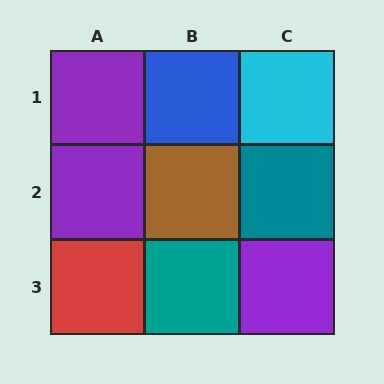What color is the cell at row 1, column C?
Cyan.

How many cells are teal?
2 cells are teal.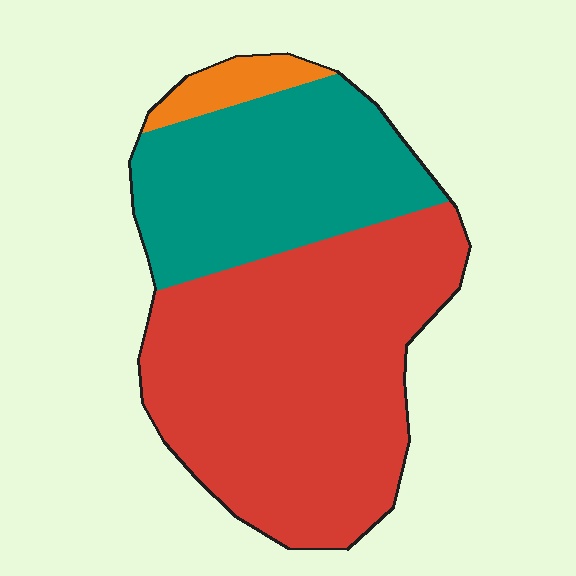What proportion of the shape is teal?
Teal takes up between a third and a half of the shape.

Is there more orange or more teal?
Teal.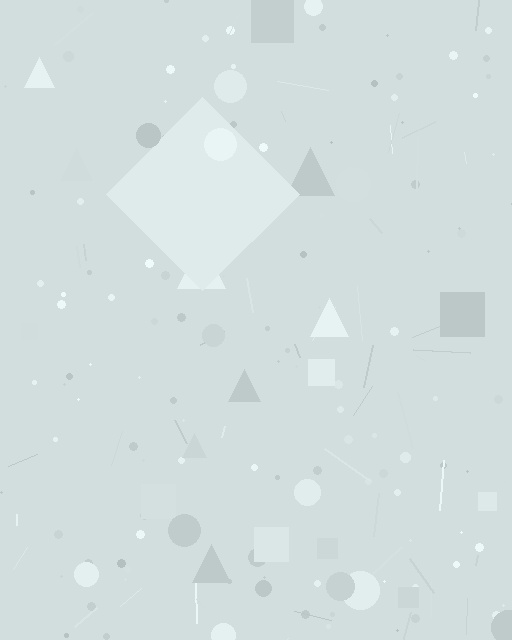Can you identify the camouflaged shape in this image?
The camouflaged shape is a diamond.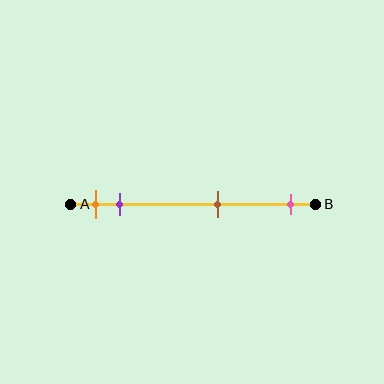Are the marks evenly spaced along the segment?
No, the marks are not evenly spaced.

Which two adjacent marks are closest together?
The orange and purple marks are the closest adjacent pair.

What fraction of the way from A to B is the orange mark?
The orange mark is approximately 10% (0.1) of the way from A to B.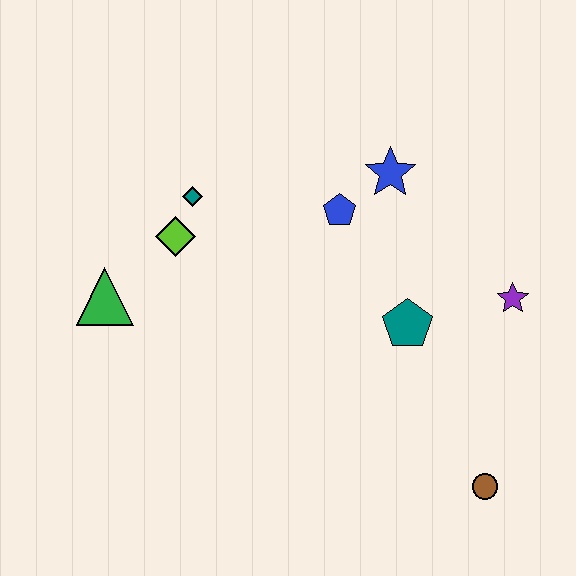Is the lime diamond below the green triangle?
No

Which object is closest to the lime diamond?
The teal diamond is closest to the lime diamond.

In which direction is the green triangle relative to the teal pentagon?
The green triangle is to the left of the teal pentagon.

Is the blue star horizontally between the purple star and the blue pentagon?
Yes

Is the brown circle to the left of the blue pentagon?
No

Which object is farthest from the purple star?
The green triangle is farthest from the purple star.